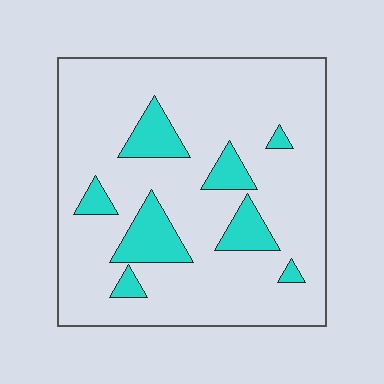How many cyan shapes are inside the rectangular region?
8.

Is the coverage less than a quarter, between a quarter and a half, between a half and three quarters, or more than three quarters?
Less than a quarter.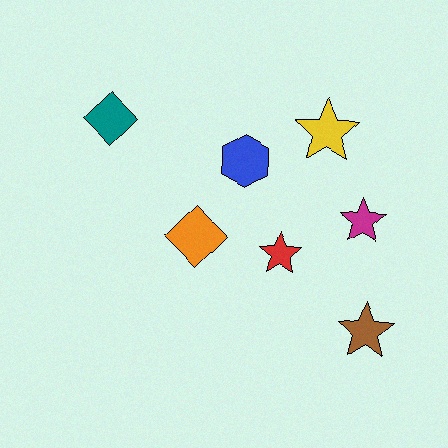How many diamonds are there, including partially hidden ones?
There are 2 diamonds.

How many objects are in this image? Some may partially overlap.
There are 7 objects.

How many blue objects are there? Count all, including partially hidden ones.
There is 1 blue object.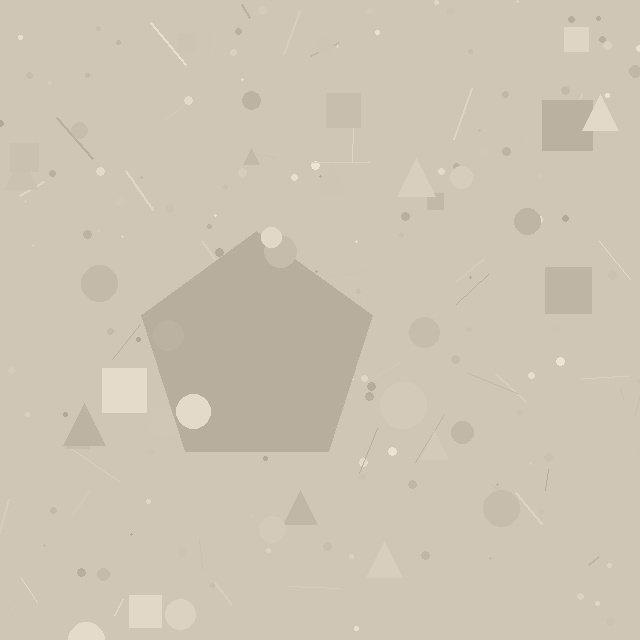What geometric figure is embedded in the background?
A pentagon is embedded in the background.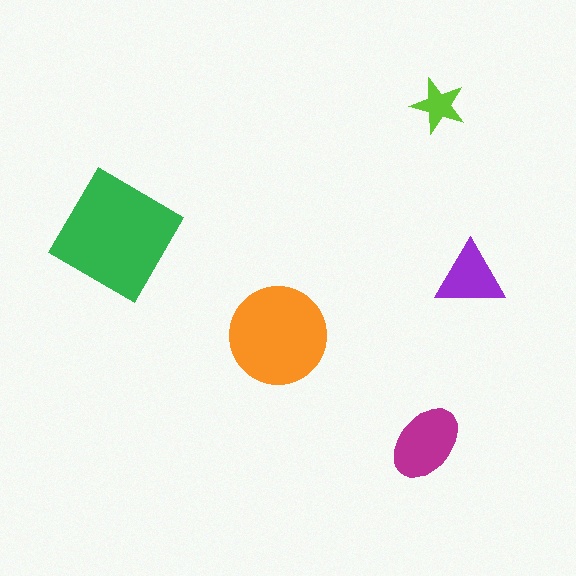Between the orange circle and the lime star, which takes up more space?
The orange circle.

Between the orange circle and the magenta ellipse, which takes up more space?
The orange circle.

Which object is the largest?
The green diamond.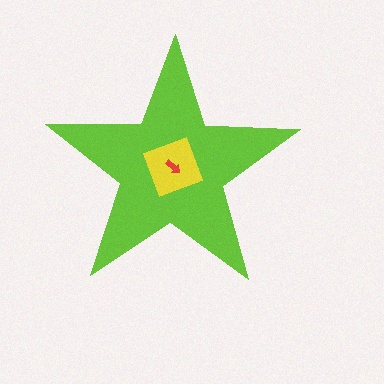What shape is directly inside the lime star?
The yellow diamond.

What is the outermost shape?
The lime star.